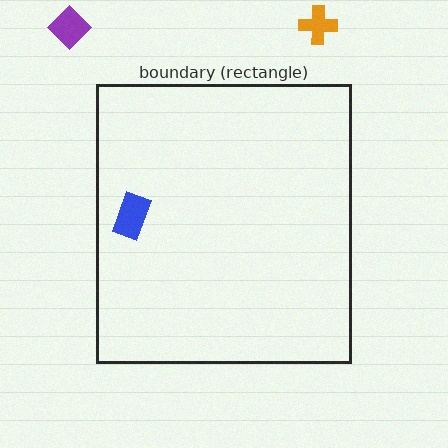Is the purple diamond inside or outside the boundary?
Outside.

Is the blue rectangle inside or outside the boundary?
Inside.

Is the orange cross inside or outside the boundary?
Outside.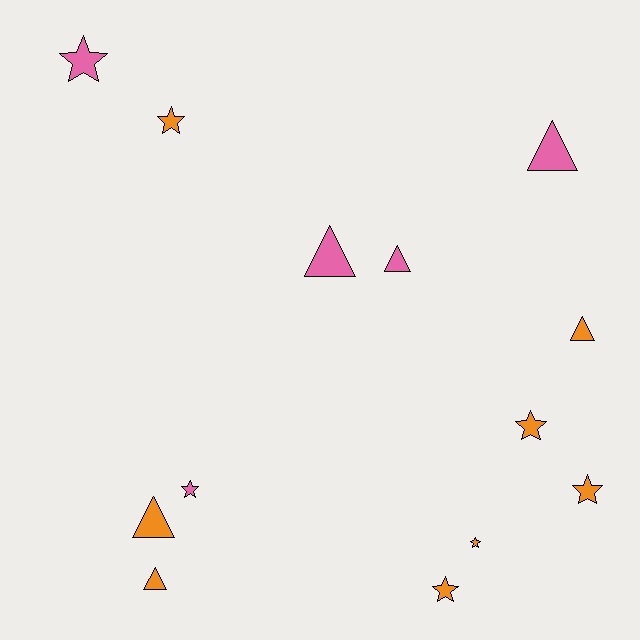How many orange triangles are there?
There are 3 orange triangles.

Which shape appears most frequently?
Star, with 7 objects.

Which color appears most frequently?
Orange, with 8 objects.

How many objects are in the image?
There are 13 objects.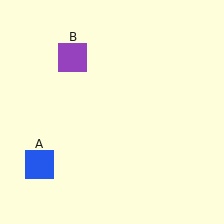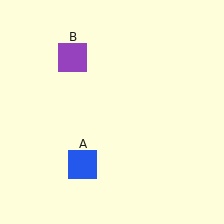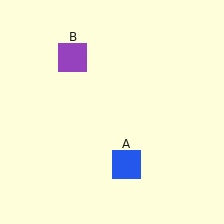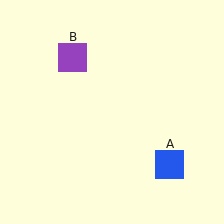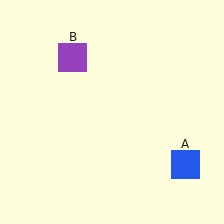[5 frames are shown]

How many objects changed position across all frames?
1 object changed position: blue square (object A).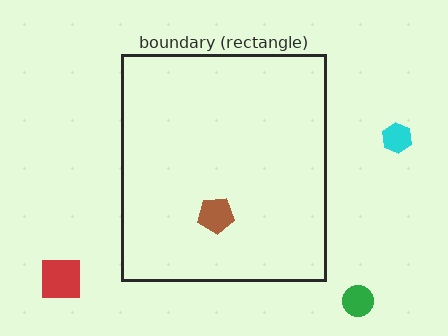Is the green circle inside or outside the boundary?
Outside.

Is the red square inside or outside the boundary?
Outside.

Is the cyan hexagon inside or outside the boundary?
Outside.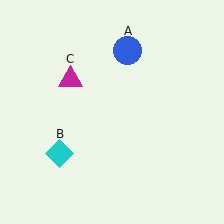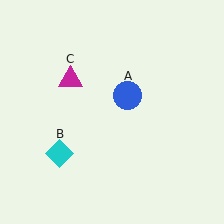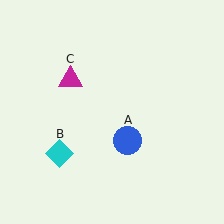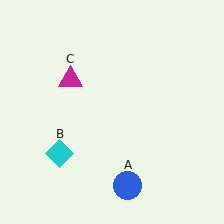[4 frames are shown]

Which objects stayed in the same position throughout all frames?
Cyan diamond (object B) and magenta triangle (object C) remained stationary.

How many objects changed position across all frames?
1 object changed position: blue circle (object A).